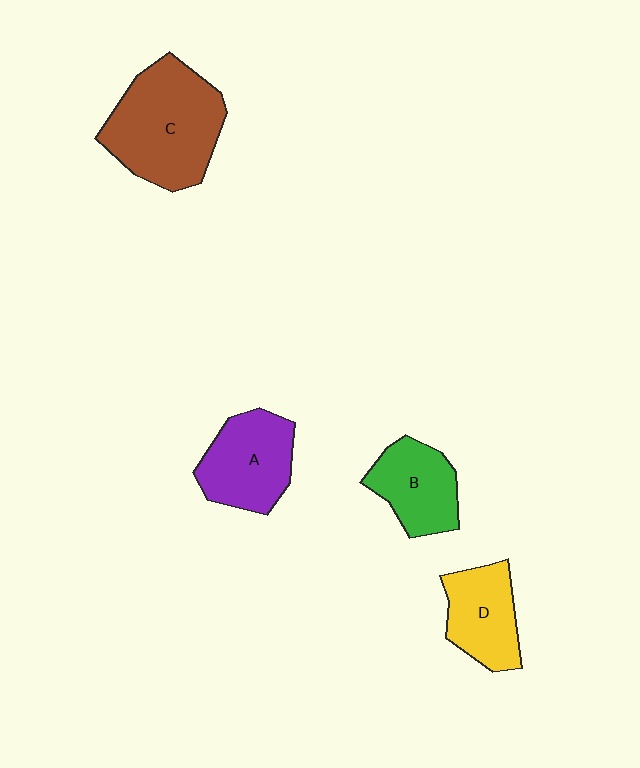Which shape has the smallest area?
Shape D (yellow).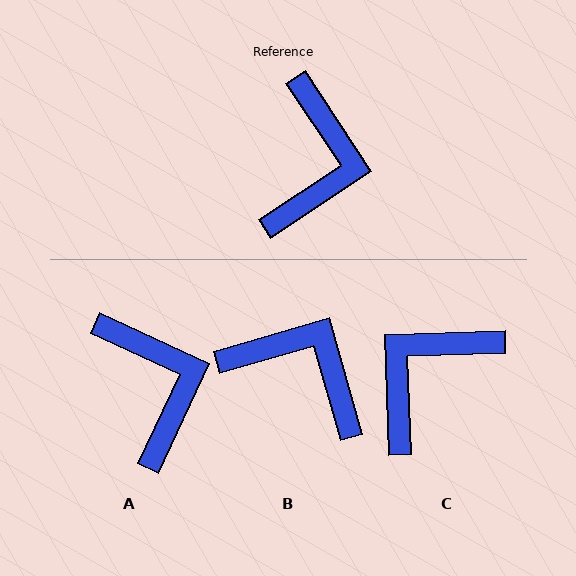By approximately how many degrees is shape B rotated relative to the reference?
Approximately 73 degrees counter-clockwise.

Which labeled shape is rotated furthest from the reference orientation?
C, about 148 degrees away.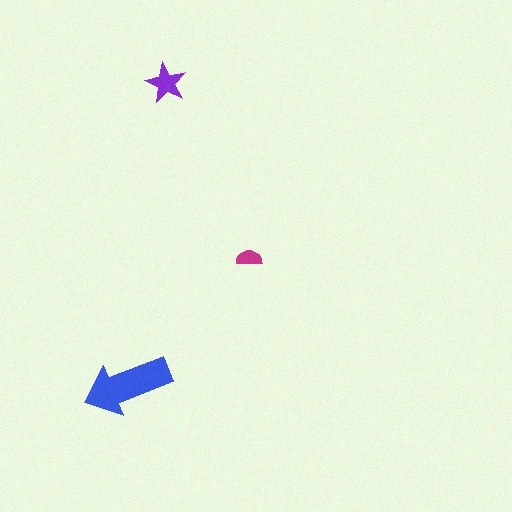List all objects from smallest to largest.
The magenta semicircle, the purple star, the blue arrow.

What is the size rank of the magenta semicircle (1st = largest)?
3rd.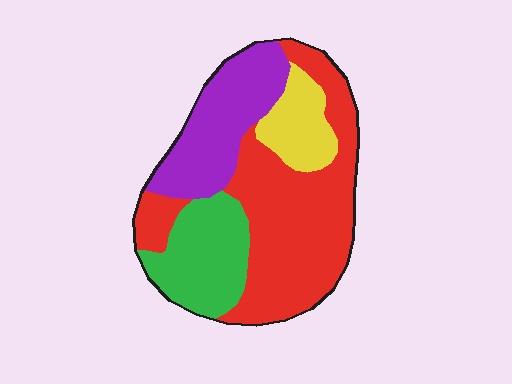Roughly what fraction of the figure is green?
Green takes up about one fifth (1/5) of the figure.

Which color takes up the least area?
Yellow, at roughly 10%.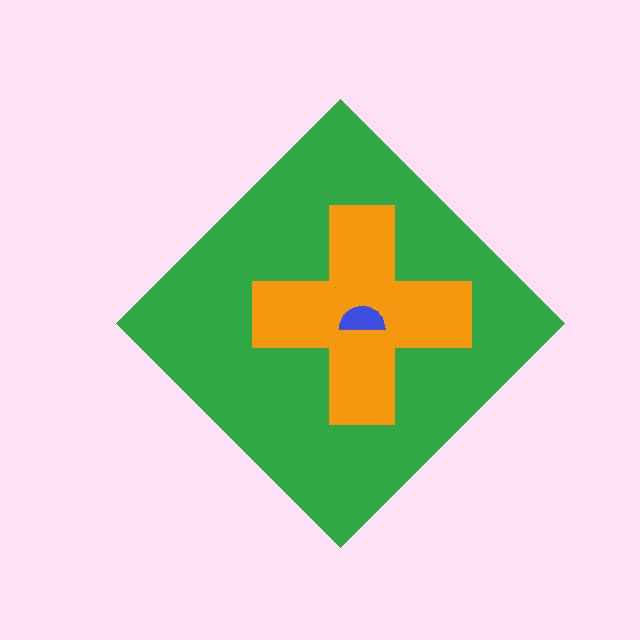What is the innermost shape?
The blue semicircle.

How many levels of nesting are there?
3.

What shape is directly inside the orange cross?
The blue semicircle.